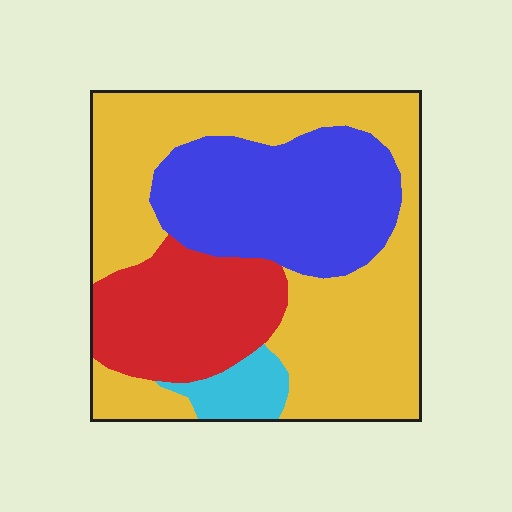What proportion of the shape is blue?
Blue covers around 25% of the shape.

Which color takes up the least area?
Cyan, at roughly 5%.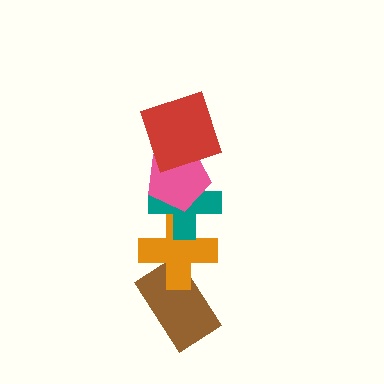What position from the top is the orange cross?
The orange cross is 4th from the top.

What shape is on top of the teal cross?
The pink pentagon is on top of the teal cross.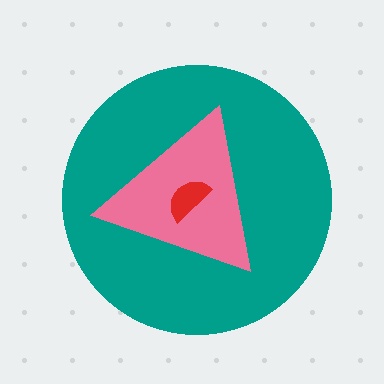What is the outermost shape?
The teal circle.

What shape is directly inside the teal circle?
The pink triangle.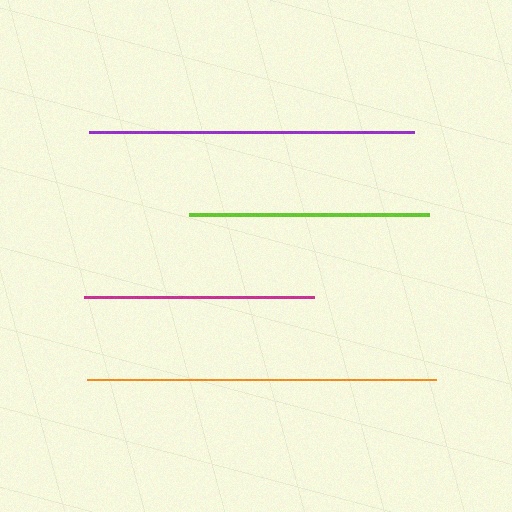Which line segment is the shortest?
The magenta line is the shortest at approximately 229 pixels.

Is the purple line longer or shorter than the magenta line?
The purple line is longer than the magenta line.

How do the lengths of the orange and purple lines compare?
The orange and purple lines are approximately the same length.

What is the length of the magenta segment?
The magenta segment is approximately 229 pixels long.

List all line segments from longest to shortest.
From longest to shortest: orange, purple, lime, magenta.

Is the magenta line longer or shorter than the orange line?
The orange line is longer than the magenta line.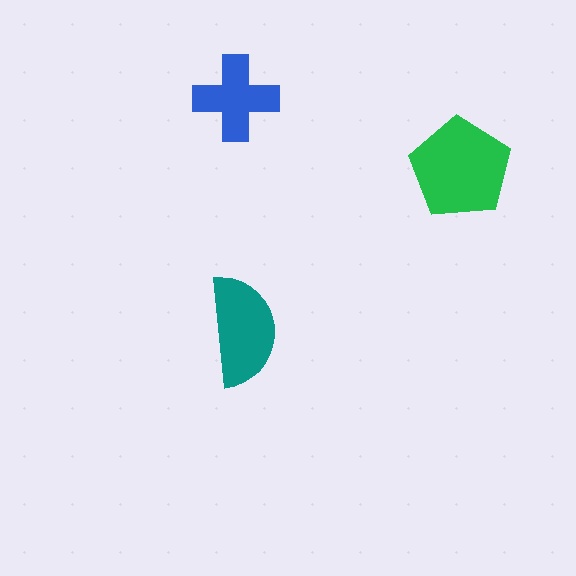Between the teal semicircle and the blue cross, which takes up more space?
The teal semicircle.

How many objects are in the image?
There are 3 objects in the image.